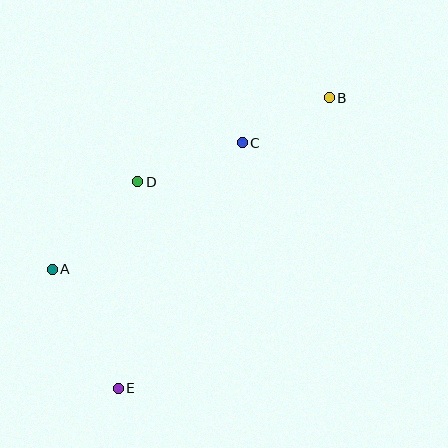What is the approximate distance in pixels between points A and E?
The distance between A and E is approximately 136 pixels.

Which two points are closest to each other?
Points B and C are closest to each other.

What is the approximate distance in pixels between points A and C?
The distance between A and C is approximately 228 pixels.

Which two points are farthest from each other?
Points B and E are farthest from each other.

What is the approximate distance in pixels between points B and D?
The distance between B and D is approximately 209 pixels.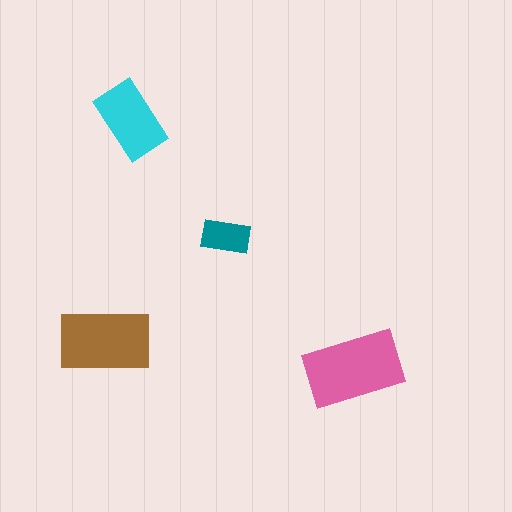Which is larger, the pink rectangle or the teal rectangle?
The pink one.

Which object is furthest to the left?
The brown rectangle is leftmost.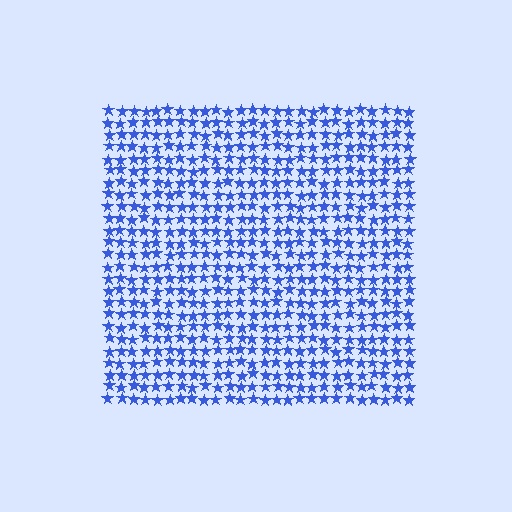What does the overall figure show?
The overall figure shows a square.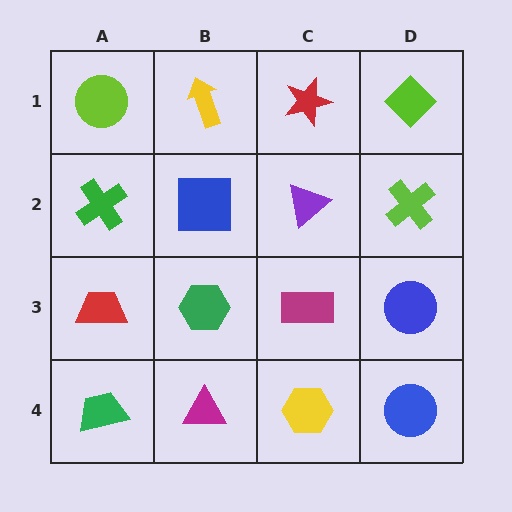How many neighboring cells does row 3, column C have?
4.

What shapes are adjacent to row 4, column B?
A green hexagon (row 3, column B), a green trapezoid (row 4, column A), a yellow hexagon (row 4, column C).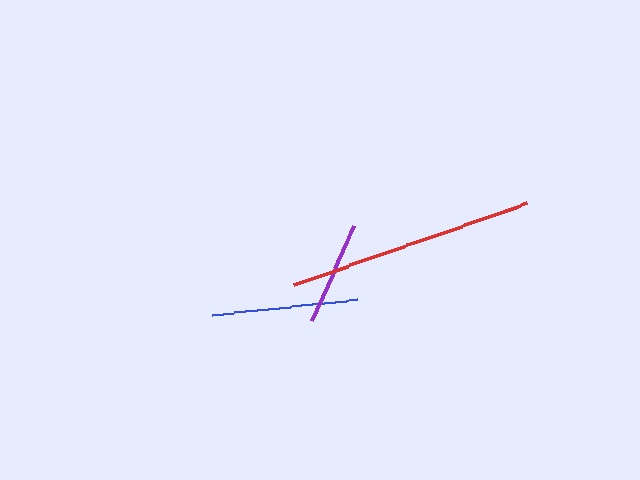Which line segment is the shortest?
The purple line is the shortest at approximately 104 pixels.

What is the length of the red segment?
The red segment is approximately 248 pixels long.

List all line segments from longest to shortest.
From longest to shortest: red, blue, purple.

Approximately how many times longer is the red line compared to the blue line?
The red line is approximately 1.7 times the length of the blue line.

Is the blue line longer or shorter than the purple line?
The blue line is longer than the purple line.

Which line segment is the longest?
The red line is the longest at approximately 248 pixels.